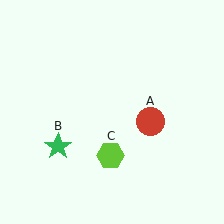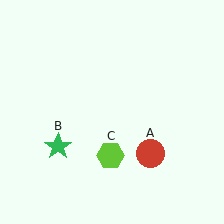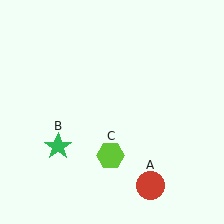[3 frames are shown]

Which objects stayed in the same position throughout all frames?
Green star (object B) and lime hexagon (object C) remained stationary.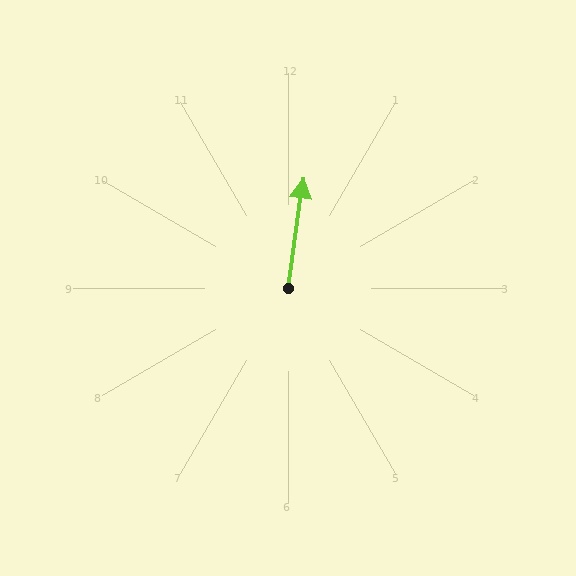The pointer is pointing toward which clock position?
Roughly 12 o'clock.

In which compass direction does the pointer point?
North.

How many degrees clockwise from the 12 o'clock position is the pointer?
Approximately 8 degrees.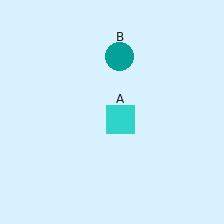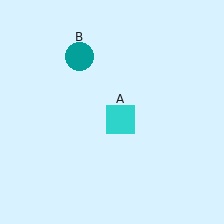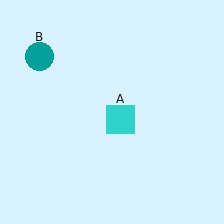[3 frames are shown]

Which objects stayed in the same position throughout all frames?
Cyan square (object A) remained stationary.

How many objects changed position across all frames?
1 object changed position: teal circle (object B).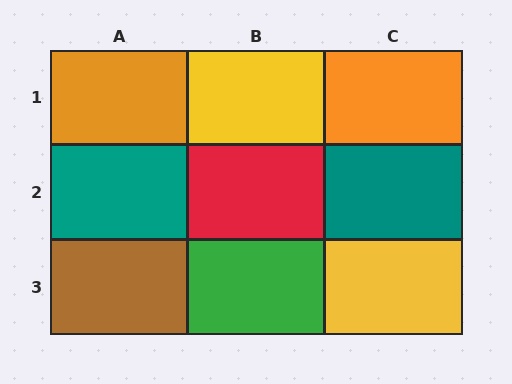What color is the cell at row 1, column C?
Orange.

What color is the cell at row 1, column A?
Orange.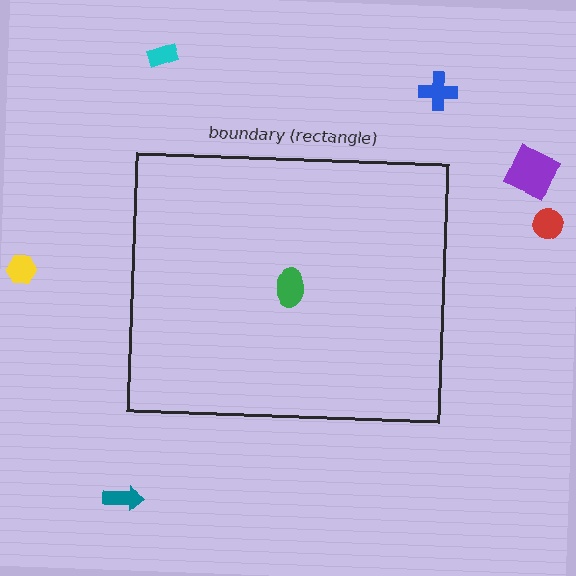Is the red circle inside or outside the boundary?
Outside.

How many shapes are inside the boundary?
1 inside, 6 outside.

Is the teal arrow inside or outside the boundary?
Outside.